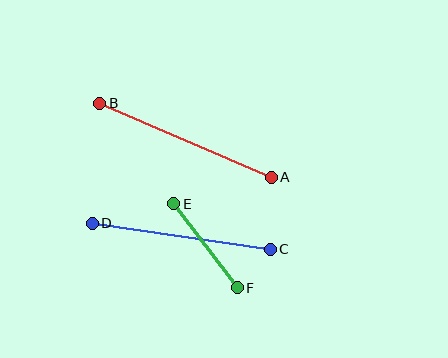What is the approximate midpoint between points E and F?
The midpoint is at approximately (206, 246) pixels.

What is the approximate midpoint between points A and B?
The midpoint is at approximately (186, 140) pixels.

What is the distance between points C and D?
The distance is approximately 180 pixels.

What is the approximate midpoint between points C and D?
The midpoint is at approximately (181, 236) pixels.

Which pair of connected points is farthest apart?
Points A and B are farthest apart.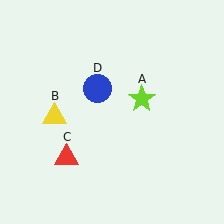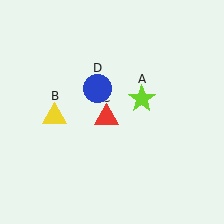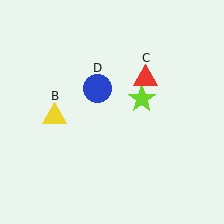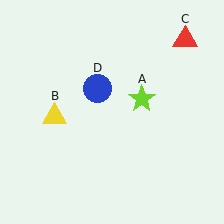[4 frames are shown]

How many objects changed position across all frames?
1 object changed position: red triangle (object C).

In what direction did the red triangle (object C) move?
The red triangle (object C) moved up and to the right.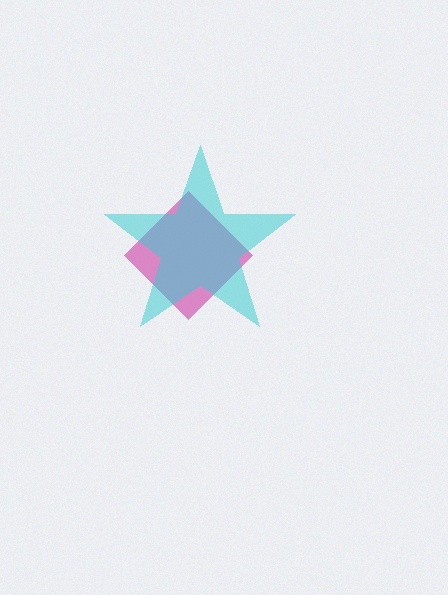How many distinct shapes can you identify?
There are 2 distinct shapes: a magenta diamond, a cyan star.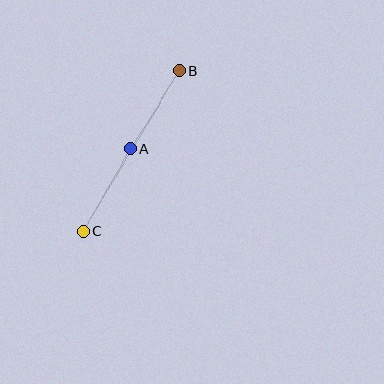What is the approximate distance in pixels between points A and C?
The distance between A and C is approximately 95 pixels.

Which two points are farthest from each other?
Points B and C are farthest from each other.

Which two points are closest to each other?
Points A and B are closest to each other.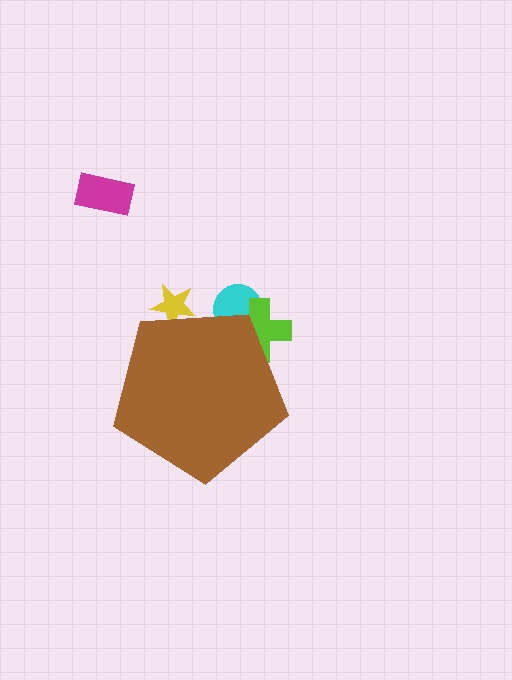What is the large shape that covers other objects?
A brown pentagon.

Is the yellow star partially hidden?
Yes, the yellow star is partially hidden behind the brown pentagon.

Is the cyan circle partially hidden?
Yes, the cyan circle is partially hidden behind the brown pentagon.